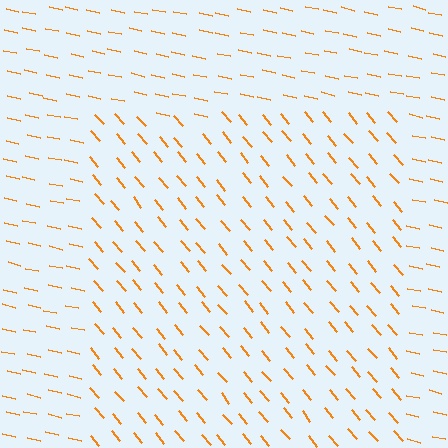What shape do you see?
I see a rectangle.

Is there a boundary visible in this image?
Yes, there is a texture boundary formed by a change in line orientation.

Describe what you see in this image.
The image is filled with small orange line segments. A rectangle region in the image has lines oriented differently from the surrounding lines, creating a visible texture boundary.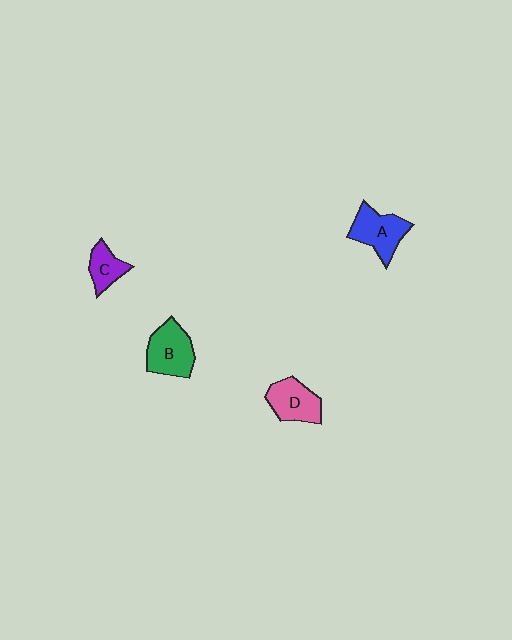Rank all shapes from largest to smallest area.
From largest to smallest: B (green), A (blue), D (pink), C (purple).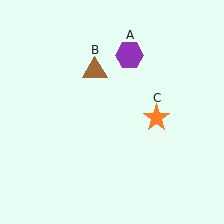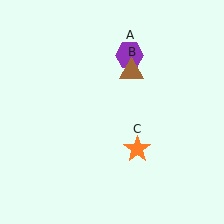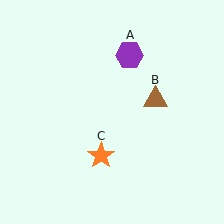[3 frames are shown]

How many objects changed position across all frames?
2 objects changed position: brown triangle (object B), orange star (object C).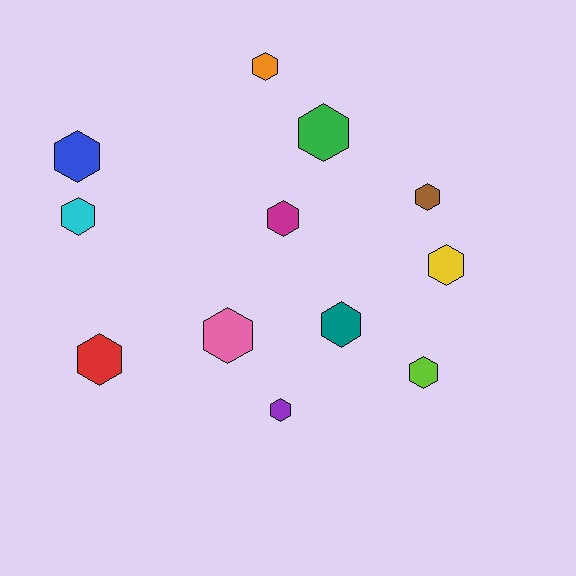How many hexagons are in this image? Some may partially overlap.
There are 12 hexagons.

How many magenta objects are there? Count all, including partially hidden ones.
There is 1 magenta object.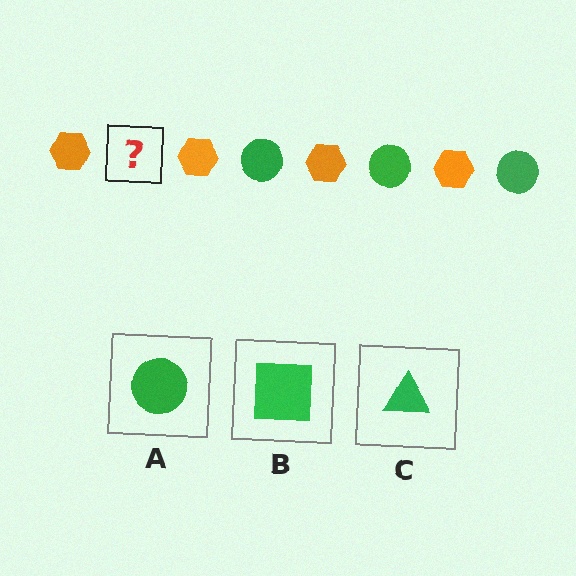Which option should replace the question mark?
Option A.